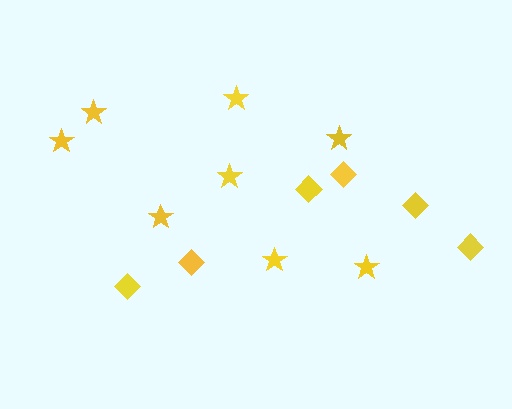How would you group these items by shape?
There are 2 groups: one group of stars (8) and one group of diamonds (6).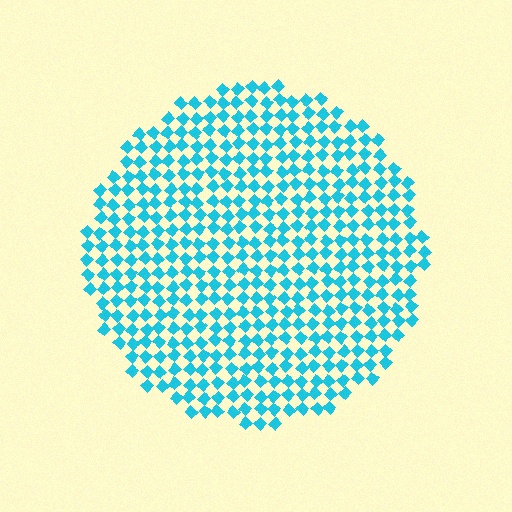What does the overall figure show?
The overall figure shows a circle.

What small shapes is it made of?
It is made of small diamonds.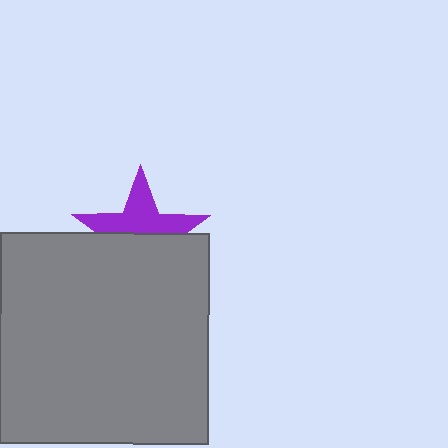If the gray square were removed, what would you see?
You would see the complete purple star.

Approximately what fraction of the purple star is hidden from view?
Roughly 51% of the purple star is hidden behind the gray square.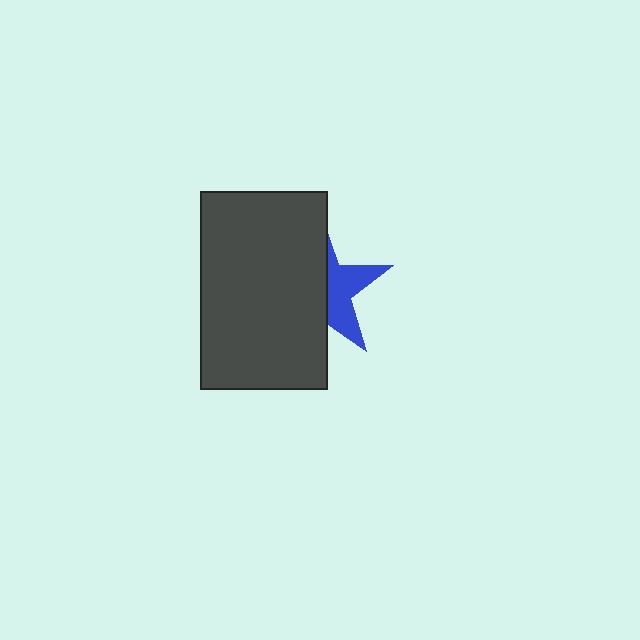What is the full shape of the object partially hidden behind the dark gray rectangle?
The partially hidden object is a blue star.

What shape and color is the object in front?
The object in front is a dark gray rectangle.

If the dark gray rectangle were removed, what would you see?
You would see the complete blue star.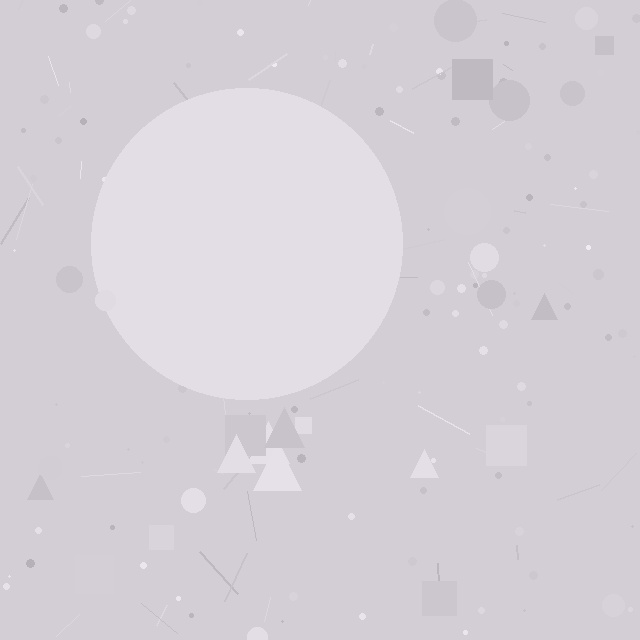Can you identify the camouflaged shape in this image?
The camouflaged shape is a circle.